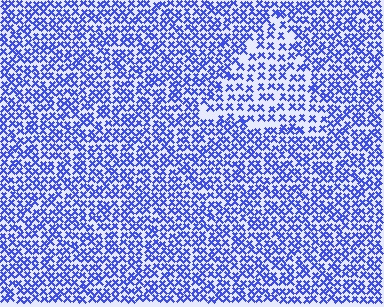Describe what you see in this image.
The image contains small blue elements arranged at two different densities. A triangle-shaped region is visible where the elements are less densely packed than the surrounding area.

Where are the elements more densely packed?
The elements are more densely packed outside the triangle boundary.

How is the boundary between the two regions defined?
The boundary is defined by a change in element density (approximately 1.7x ratio). All elements are the same color, size, and shape.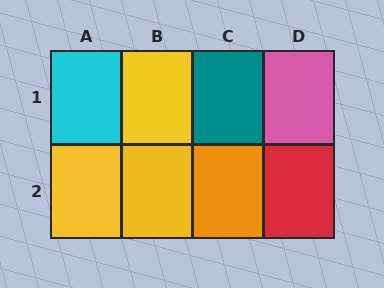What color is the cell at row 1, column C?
Teal.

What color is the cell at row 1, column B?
Yellow.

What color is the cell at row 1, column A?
Cyan.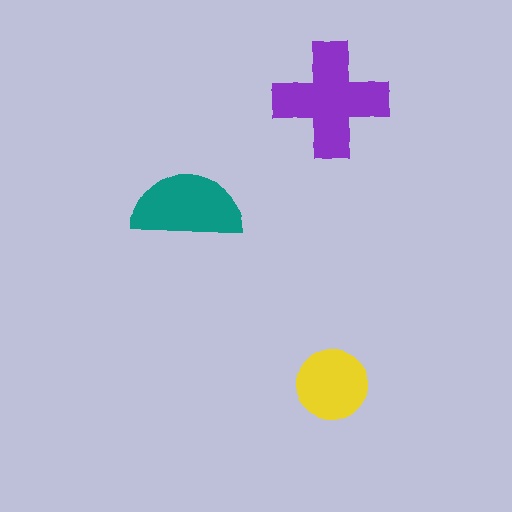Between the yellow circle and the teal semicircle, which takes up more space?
The teal semicircle.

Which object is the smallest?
The yellow circle.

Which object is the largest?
The purple cross.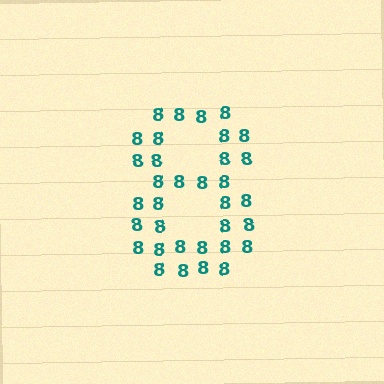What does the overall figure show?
The overall figure shows the digit 8.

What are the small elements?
The small elements are digit 8's.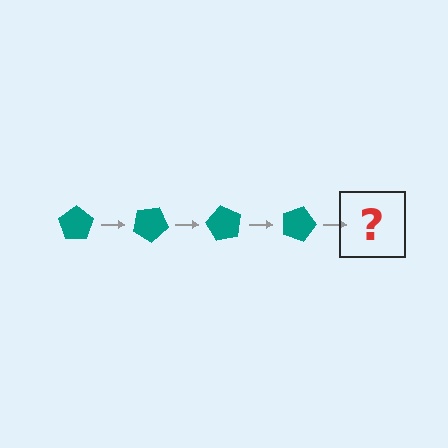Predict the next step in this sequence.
The next step is a teal pentagon rotated 120 degrees.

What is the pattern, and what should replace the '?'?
The pattern is that the pentagon rotates 30 degrees each step. The '?' should be a teal pentagon rotated 120 degrees.